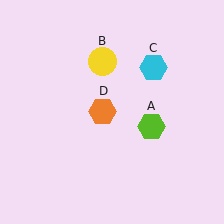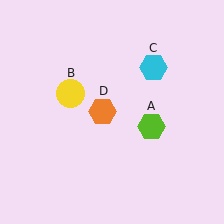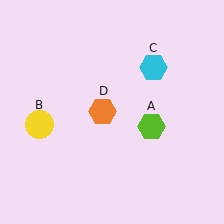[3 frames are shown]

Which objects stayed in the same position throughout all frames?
Lime hexagon (object A) and cyan hexagon (object C) and orange hexagon (object D) remained stationary.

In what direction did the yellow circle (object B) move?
The yellow circle (object B) moved down and to the left.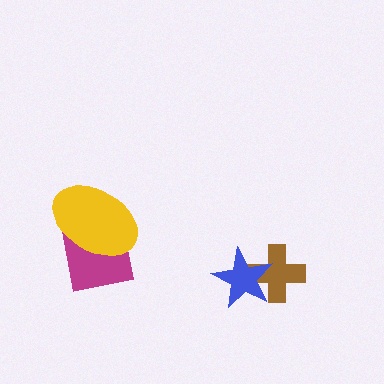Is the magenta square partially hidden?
Yes, it is partially covered by another shape.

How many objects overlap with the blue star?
1 object overlaps with the blue star.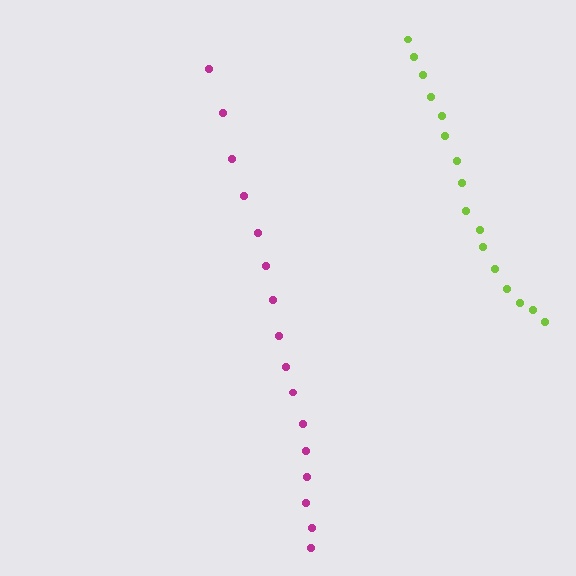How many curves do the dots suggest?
There are 2 distinct paths.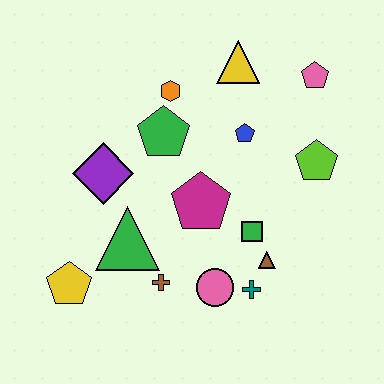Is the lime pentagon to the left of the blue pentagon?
No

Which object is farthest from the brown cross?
The pink pentagon is farthest from the brown cross.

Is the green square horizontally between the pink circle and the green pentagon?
No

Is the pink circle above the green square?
No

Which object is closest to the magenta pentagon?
The green square is closest to the magenta pentagon.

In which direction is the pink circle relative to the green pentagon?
The pink circle is below the green pentagon.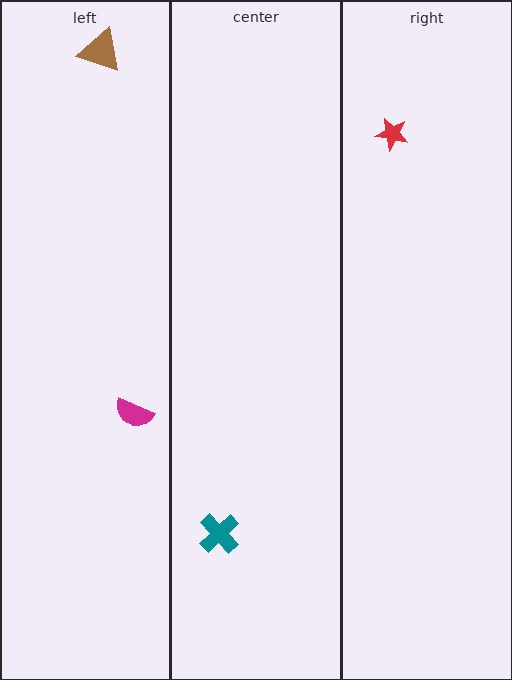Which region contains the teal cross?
The center region.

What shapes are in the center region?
The teal cross.